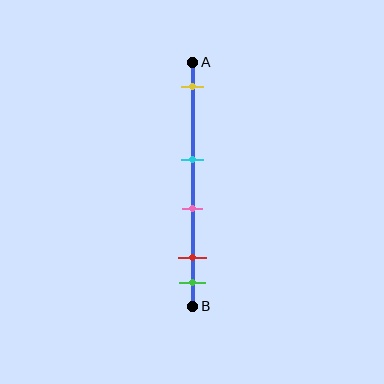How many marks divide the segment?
There are 5 marks dividing the segment.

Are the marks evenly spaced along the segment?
No, the marks are not evenly spaced.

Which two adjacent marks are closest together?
The red and green marks are the closest adjacent pair.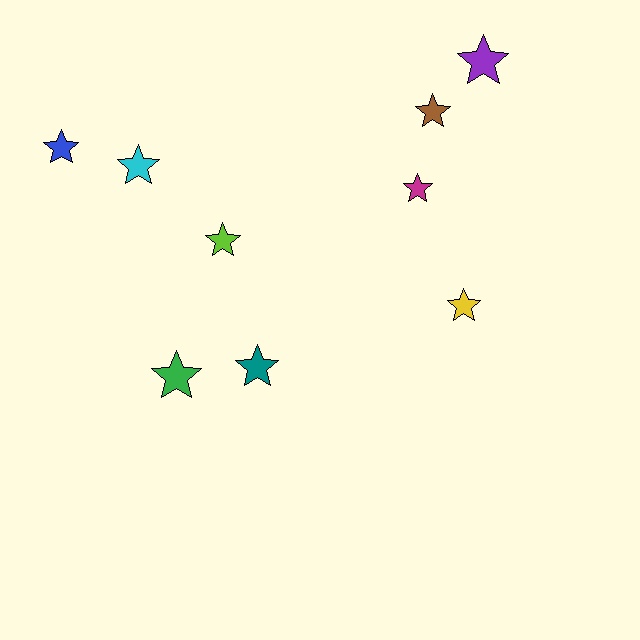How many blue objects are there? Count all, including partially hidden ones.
There is 1 blue object.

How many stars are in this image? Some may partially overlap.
There are 9 stars.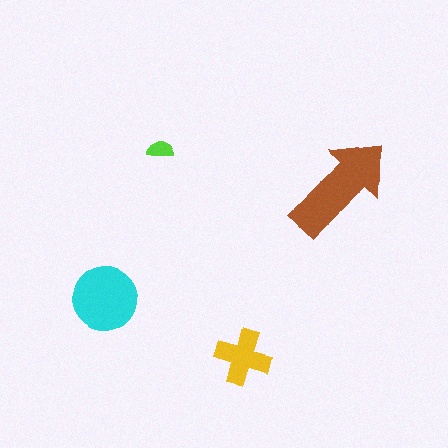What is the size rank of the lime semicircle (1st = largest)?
4th.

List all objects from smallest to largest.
The lime semicircle, the yellow cross, the cyan circle, the brown arrow.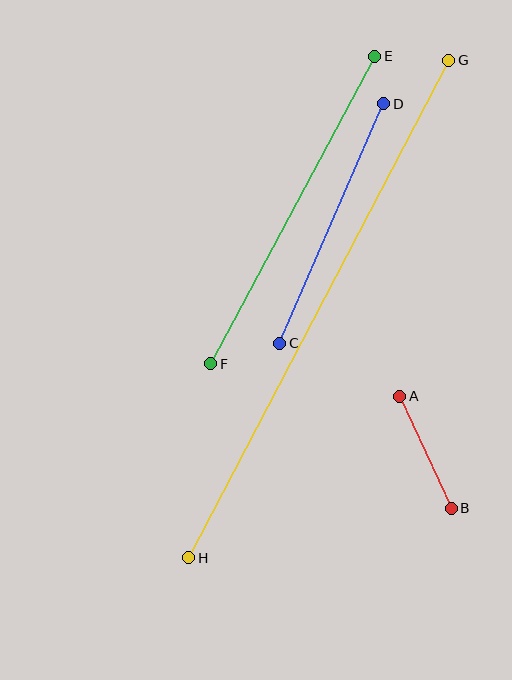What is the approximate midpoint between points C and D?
The midpoint is at approximately (332, 223) pixels.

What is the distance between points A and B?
The distance is approximately 123 pixels.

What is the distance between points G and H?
The distance is approximately 561 pixels.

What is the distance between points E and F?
The distance is approximately 349 pixels.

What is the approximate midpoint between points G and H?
The midpoint is at approximately (319, 309) pixels.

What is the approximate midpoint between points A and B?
The midpoint is at approximately (426, 452) pixels.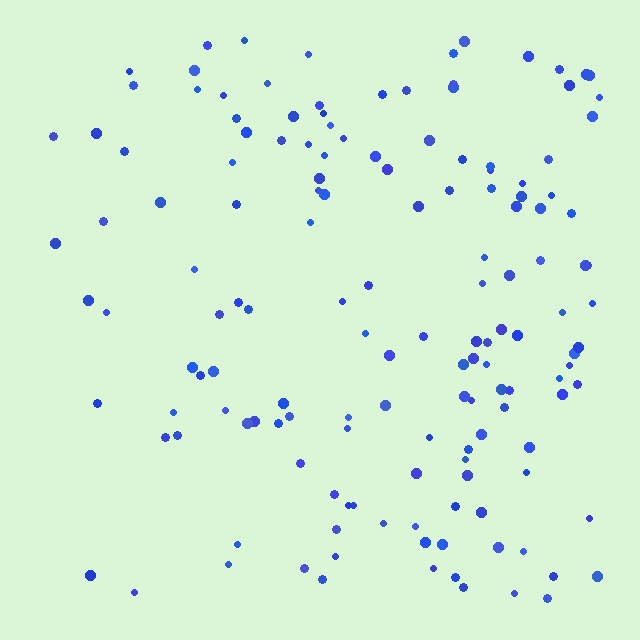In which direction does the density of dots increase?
From left to right, with the right side densest.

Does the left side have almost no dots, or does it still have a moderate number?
Still a moderate number, just noticeably fewer than the right.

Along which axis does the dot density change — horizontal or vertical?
Horizontal.